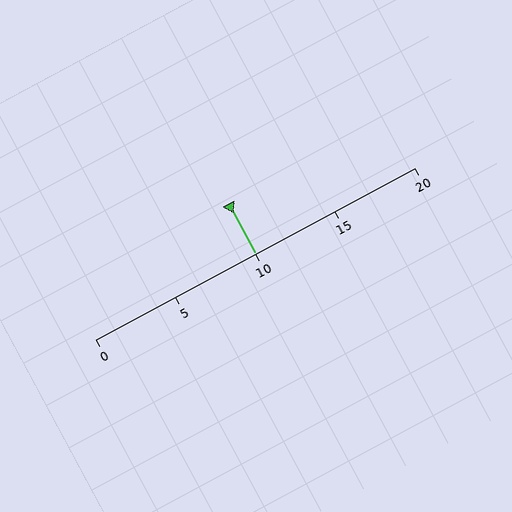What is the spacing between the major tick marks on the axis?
The major ticks are spaced 5 apart.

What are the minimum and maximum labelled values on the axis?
The axis runs from 0 to 20.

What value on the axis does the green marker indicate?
The marker indicates approximately 10.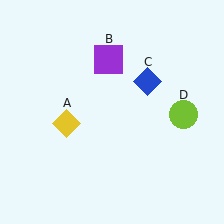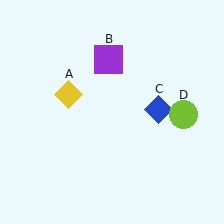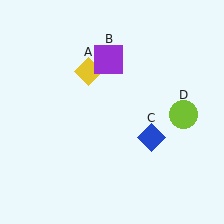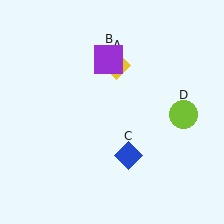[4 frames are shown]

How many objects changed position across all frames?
2 objects changed position: yellow diamond (object A), blue diamond (object C).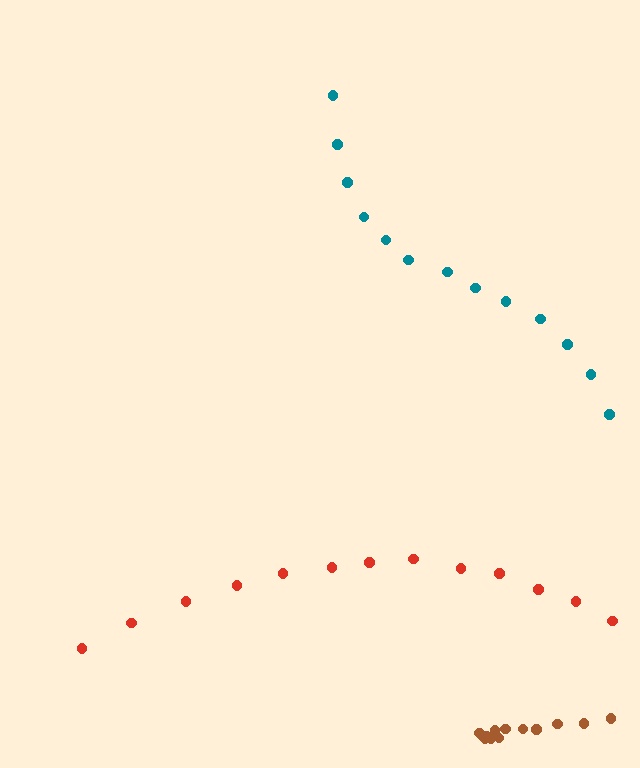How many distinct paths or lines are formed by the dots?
There are 3 distinct paths.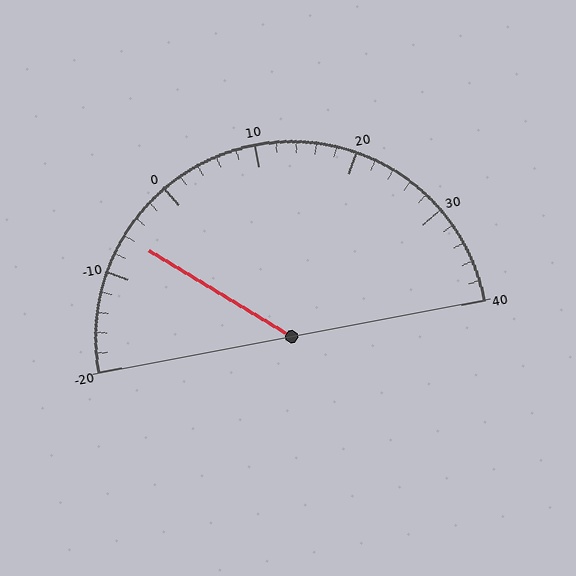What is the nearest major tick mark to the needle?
The nearest major tick mark is -10.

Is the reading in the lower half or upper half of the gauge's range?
The reading is in the lower half of the range (-20 to 40).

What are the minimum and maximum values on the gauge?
The gauge ranges from -20 to 40.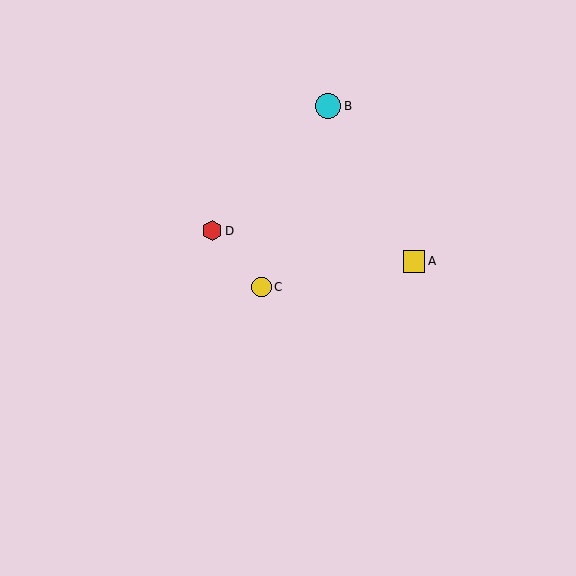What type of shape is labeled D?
Shape D is a red hexagon.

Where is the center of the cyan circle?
The center of the cyan circle is at (328, 106).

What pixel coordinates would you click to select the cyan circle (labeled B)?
Click at (328, 106) to select the cyan circle B.